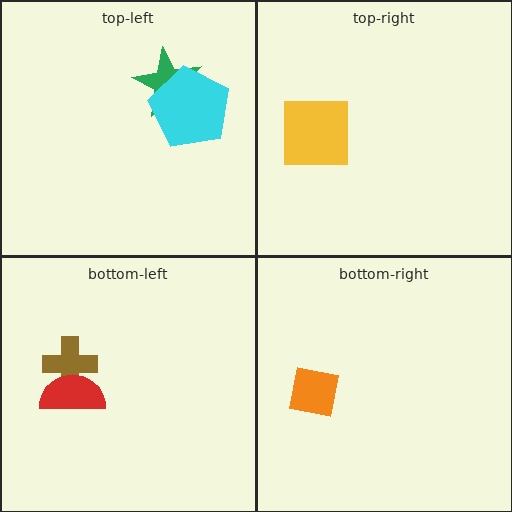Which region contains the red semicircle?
The bottom-left region.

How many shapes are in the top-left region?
2.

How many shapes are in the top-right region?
1.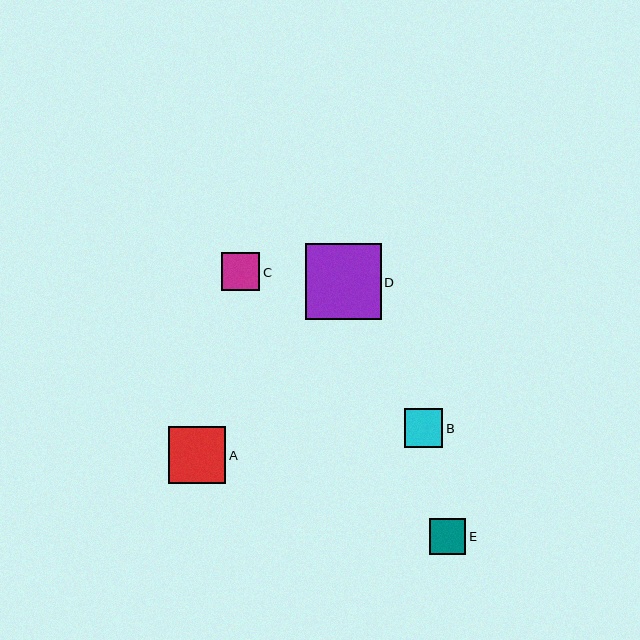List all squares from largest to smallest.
From largest to smallest: D, A, B, C, E.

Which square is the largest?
Square D is the largest with a size of approximately 76 pixels.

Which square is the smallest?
Square E is the smallest with a size of approximately 36 pixels.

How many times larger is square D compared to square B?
Square D is approximately 2.0 times the size of square B.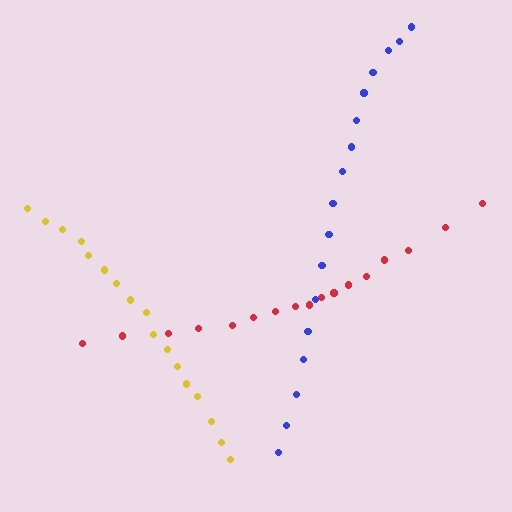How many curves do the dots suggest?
There are 3 distinct paths.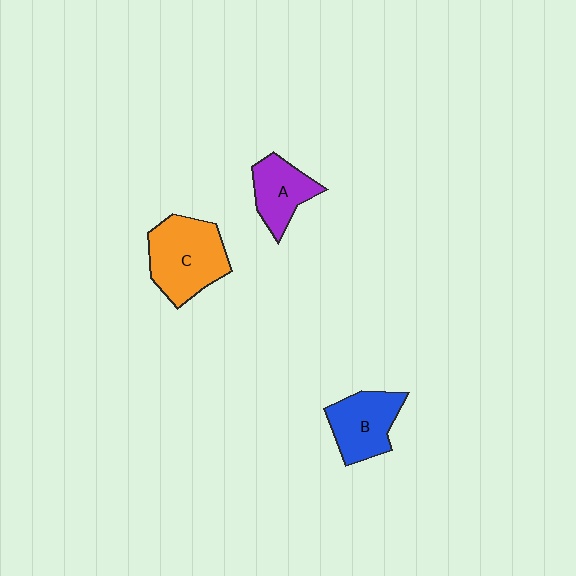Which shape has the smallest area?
Shape A (purple).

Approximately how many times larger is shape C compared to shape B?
Approximately 1.3 times.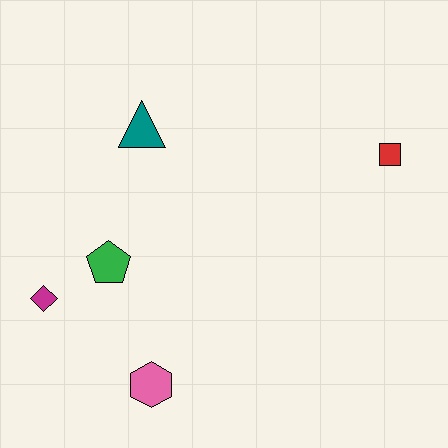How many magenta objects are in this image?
There is 1 magenta object.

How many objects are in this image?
There are 5 objects.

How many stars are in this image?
There are no stars.